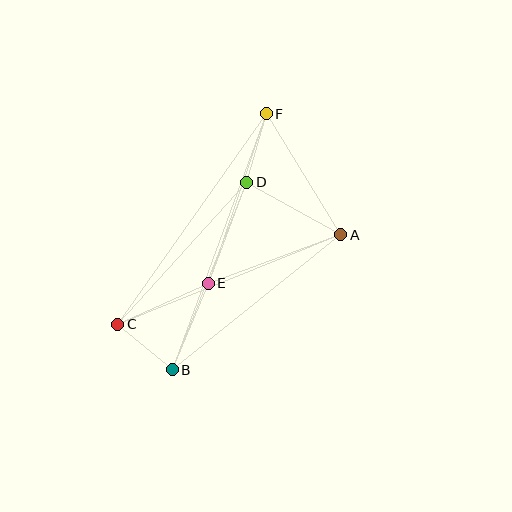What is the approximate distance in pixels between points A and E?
The distance between A and E is approximately 141 pixels.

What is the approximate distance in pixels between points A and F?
The distance between A and F is approximately 142 pixels.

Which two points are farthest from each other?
Points B and F are farthest from each other.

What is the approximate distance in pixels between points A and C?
The distance between A and C is approximately 240 pixels.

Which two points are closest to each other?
Points B and C are closest to each other.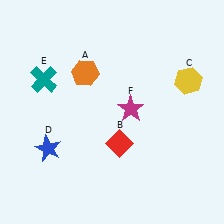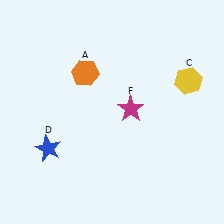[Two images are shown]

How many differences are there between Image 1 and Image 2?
There are 2 differences between the two images.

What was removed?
The red diamond (B), the teal cross (E) were removed in Image 2.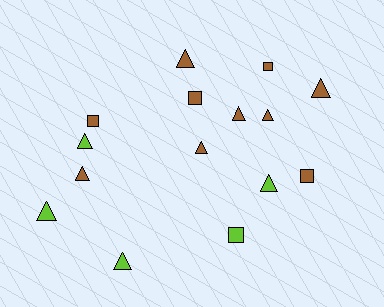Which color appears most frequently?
Brown, with 10 objects.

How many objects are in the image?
There are 15 objects.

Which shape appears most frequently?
Triangle, with 10 objects.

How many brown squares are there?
There are 4 brown squares.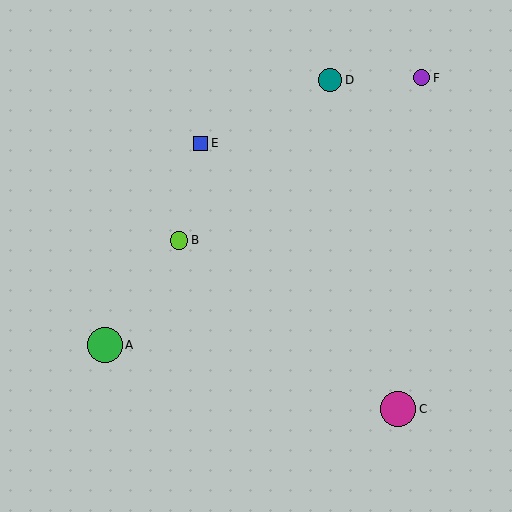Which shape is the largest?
The magenta circle (labeled C) is the largest.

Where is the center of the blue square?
The center of the blue square is at (201, 143).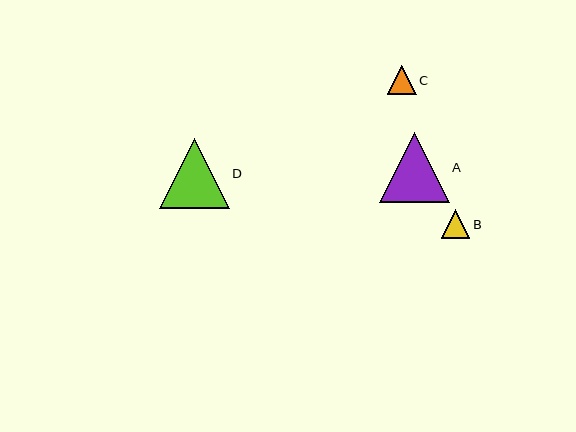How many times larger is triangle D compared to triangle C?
Triangle D is approximately 2.4 times the size of triangle C.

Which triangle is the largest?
Triangle D is the largest with a size of approximately 70 pixels.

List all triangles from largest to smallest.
From largest to smallest: D, A, C, B.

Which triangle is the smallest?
Triangle B is the smallest with a size of approximately 28 pixels.